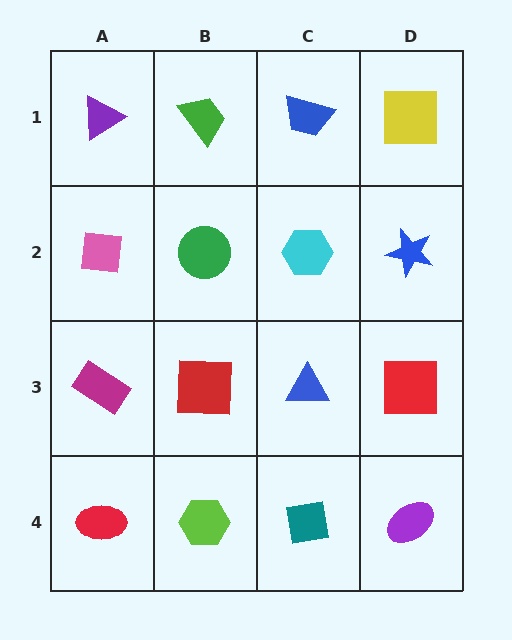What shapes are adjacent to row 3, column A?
A pink square (row 2, column A), a red ellipse (row 4, column A), a red square (row 3, column B).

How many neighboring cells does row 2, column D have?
3.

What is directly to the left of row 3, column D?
A blue triangle.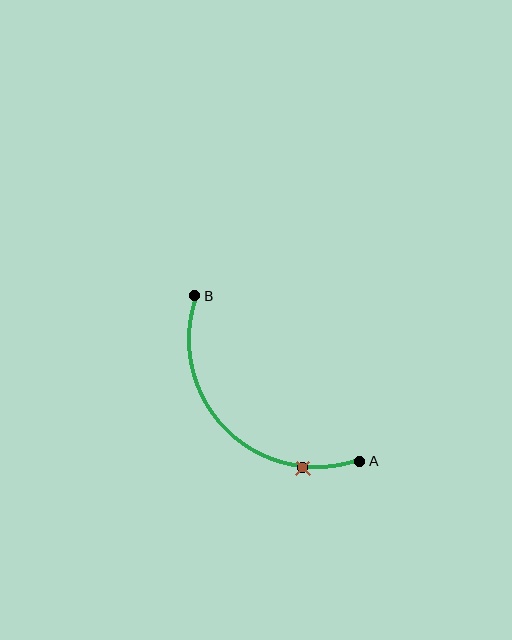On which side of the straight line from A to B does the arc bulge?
The arc bulges below and to the left of the straight line connecting A and B.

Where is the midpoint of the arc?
The arc midpoint is the point on the curve farthest from the straight line joining A and B. It sits below and to the left of that line.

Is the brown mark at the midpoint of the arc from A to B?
No. The brown mark lies on the arc but is closer to endpoint A. The arc midpoint would be at the point on the curve equidistant along the arc from both A and B.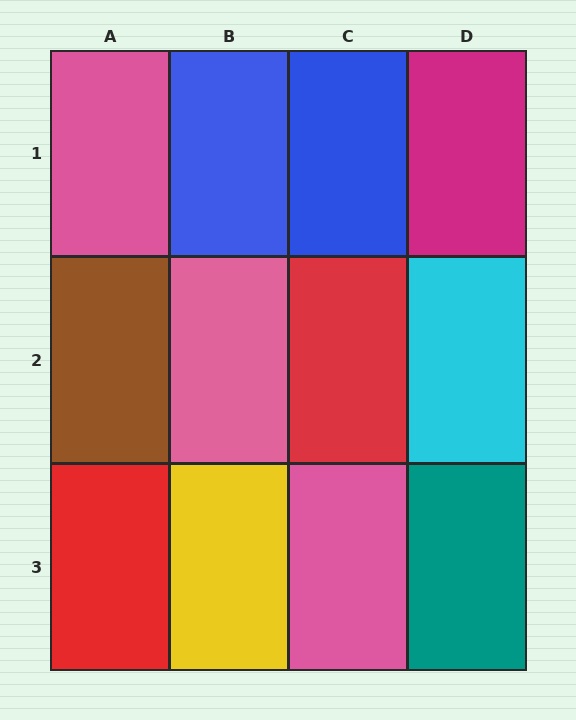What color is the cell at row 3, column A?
Red.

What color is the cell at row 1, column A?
Pink.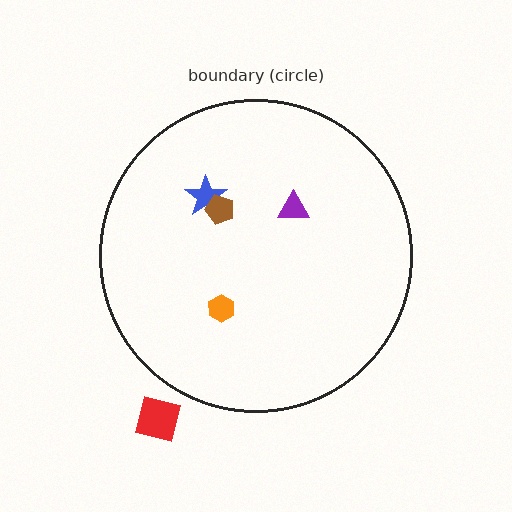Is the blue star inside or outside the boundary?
Inside.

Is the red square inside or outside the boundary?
Outside.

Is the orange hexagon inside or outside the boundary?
Inside.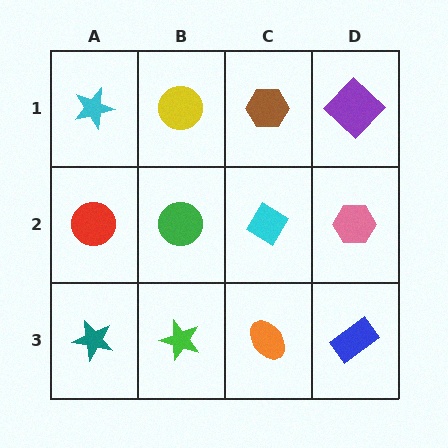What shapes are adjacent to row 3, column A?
A red circle (row 2, column A), a green star (row 3, column B).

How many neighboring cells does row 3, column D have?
2.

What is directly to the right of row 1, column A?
A yellow circle.